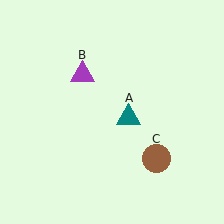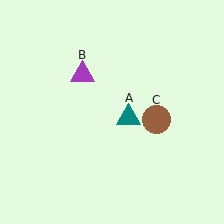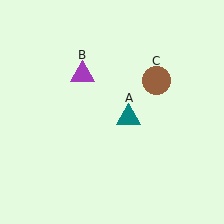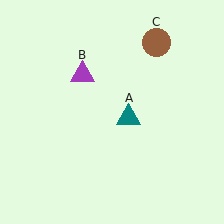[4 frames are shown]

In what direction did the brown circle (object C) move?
The brown circle (object C) moved up.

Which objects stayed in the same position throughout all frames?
Teal triangle (object A) and purple triangle (object B) remained stationary.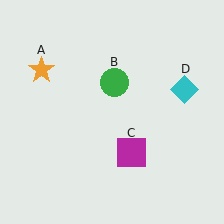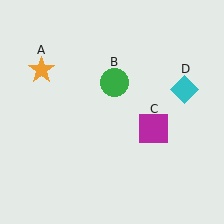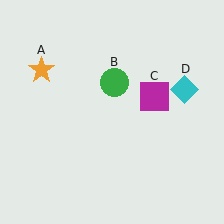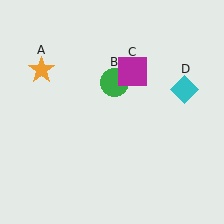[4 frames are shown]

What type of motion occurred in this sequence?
The magenta square (object C) rotated counterclockwise around the center of the scene.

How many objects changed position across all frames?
1 object changed position: magenta square (object C).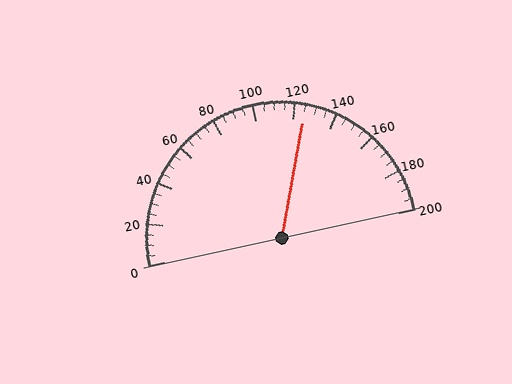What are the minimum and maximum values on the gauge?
The gauge ranges from 0 to 200.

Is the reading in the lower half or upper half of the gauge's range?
The reading is in the upper half of the range (0 to 200).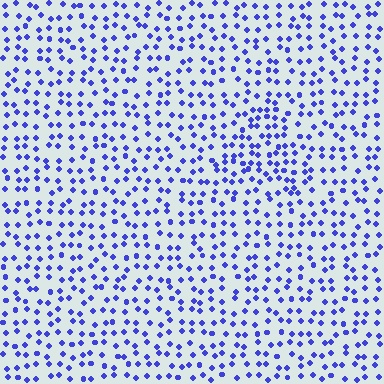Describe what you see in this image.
The image contains small blue elements arranged at two different densities. A triangle-shaped region is visible where the elements are more densely packed than the surrounding area.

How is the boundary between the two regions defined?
The boundary is defined by a change in element density (approximately 1.5x ratio). All elements are the same color, size, and shape.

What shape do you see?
I see a triangle.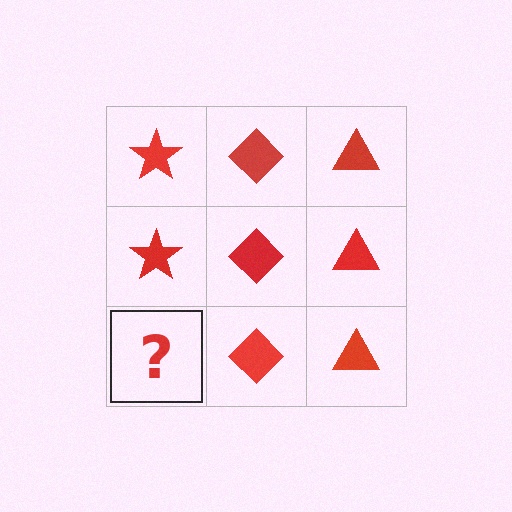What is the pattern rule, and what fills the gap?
The rule is that each column has a consistent shape. The gap should be filled with a red star.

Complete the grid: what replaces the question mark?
The question mark should be replaced with a red star.